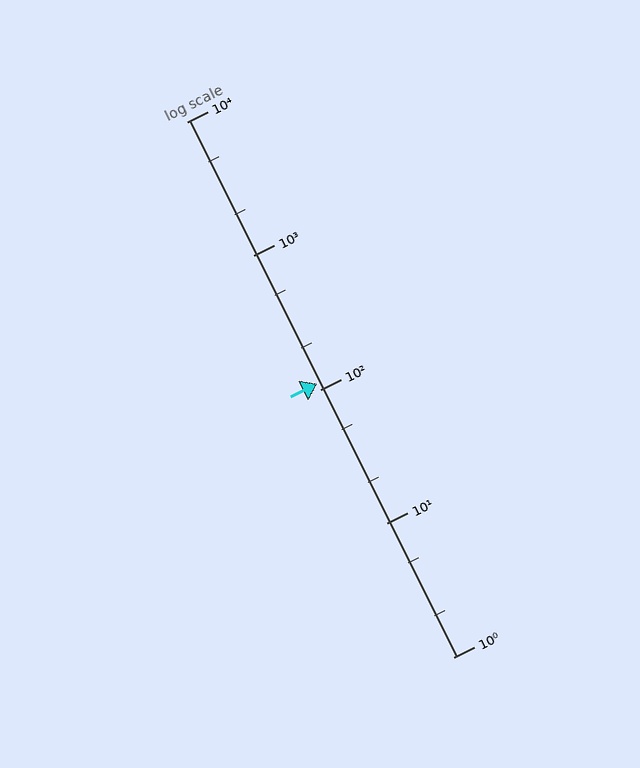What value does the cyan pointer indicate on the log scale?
The pointer indicates approximately 110.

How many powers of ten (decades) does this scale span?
The scale spans 4 decades, from 1 to 10000.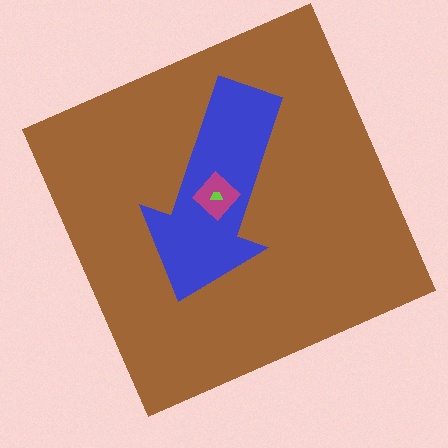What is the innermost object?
The lime trapezoid.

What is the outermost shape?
The brown square.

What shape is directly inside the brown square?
The blue arrow.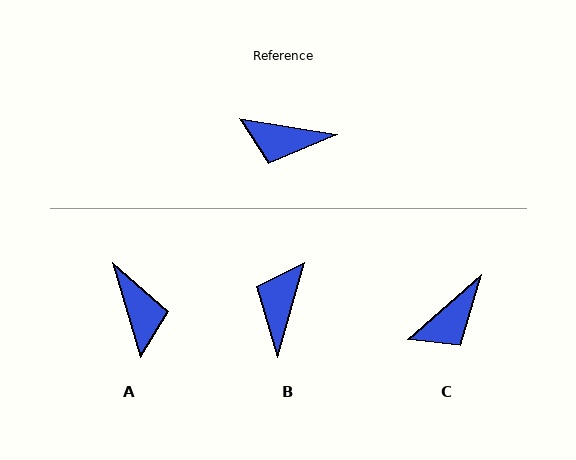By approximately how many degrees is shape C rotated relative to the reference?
Approximately 51 degrees counter-clockwise.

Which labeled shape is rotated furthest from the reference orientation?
A, about 116 degrees away.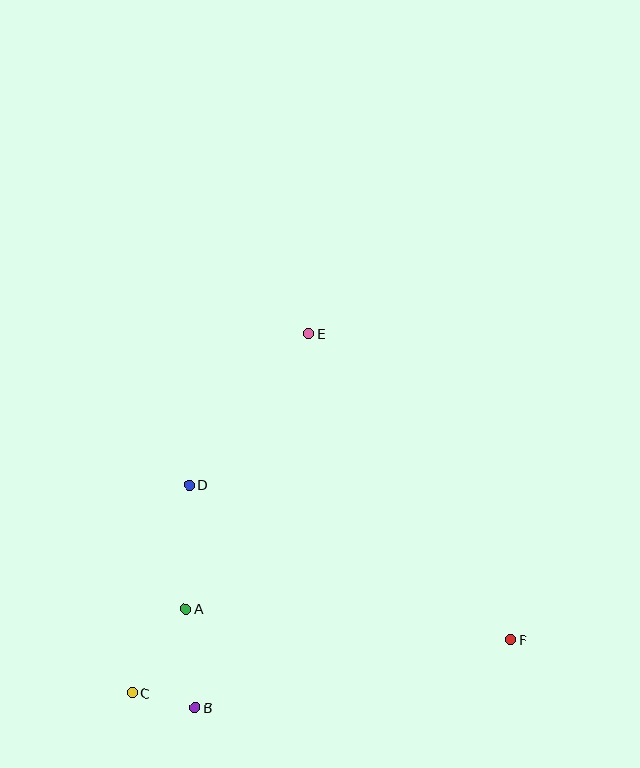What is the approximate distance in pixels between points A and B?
The distance between A and B is approximately 99 pixels.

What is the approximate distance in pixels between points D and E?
The distance between D and E is approximately 193 pixels.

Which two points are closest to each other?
Points B and C are closest to each other.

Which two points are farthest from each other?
Points C and E are farthest from each other.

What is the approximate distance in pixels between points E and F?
The distance between E and F is approximately 367 pixels.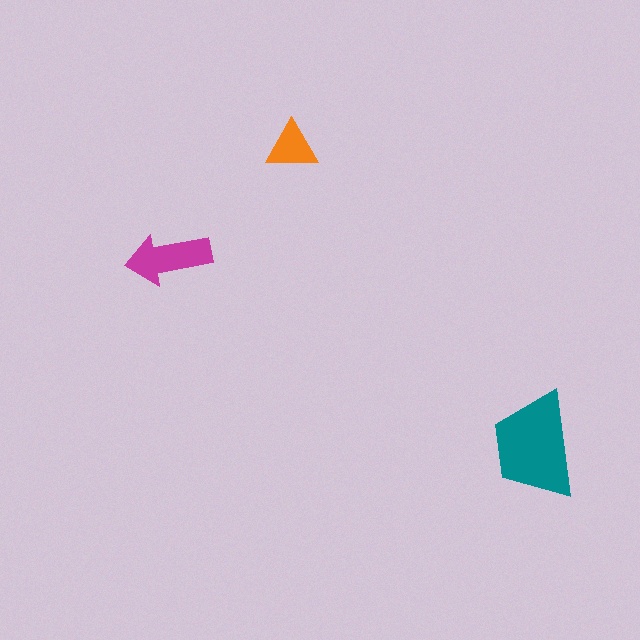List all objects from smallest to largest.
The orange triangle, the magenta arrow, the teal trapezoid.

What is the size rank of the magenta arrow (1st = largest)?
2nd.